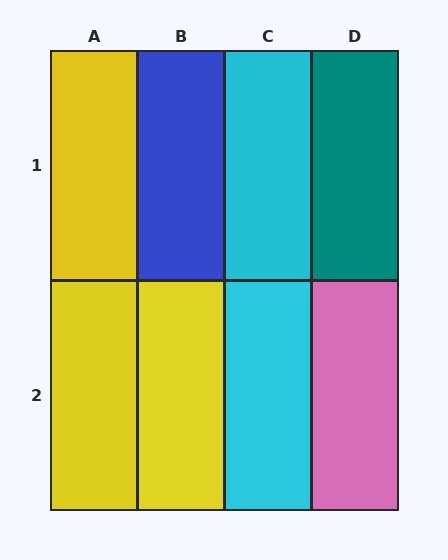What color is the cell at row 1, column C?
Cyan.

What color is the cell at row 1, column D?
Teal.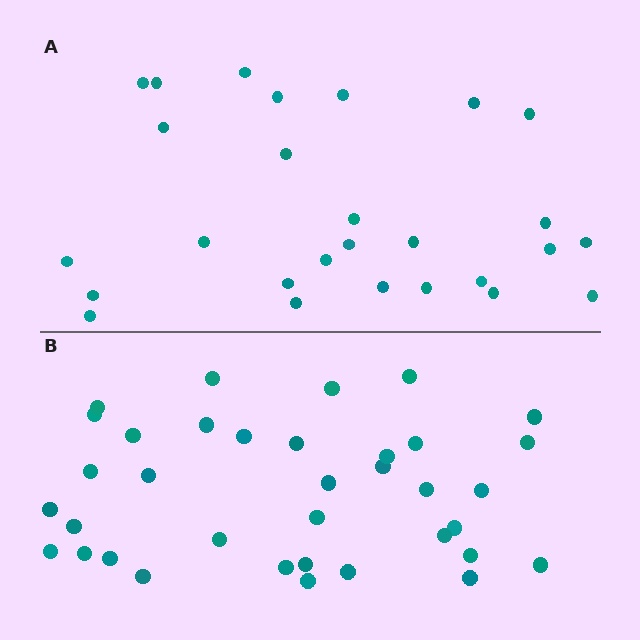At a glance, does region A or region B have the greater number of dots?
Region B (the bottom region) has more dots.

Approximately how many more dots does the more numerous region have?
Region B has roughly 8 or so more dots than region A.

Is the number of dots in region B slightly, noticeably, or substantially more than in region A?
Region B has noticeably more, but not dramatically so. The ratio is roughly 1.3 to 1.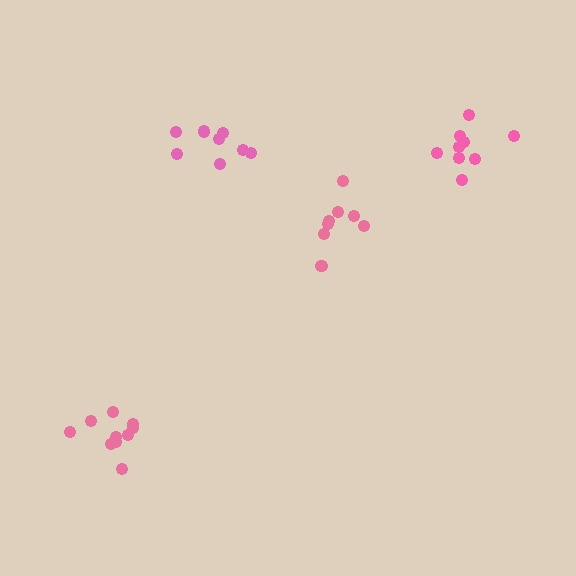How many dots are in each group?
Group 1: 8 dots, Group 2: 8 dots, Group 3: 10 dots, Group 4: 9 dots (35 total).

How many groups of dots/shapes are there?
There are 4 groups.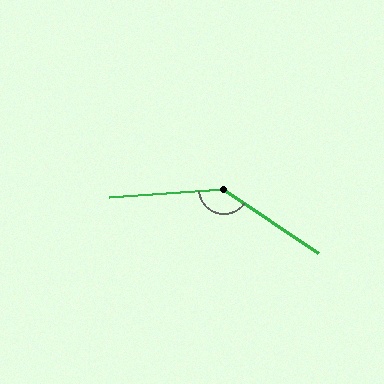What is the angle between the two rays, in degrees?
Approximately 142 degrees.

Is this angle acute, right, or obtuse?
It is obtuse.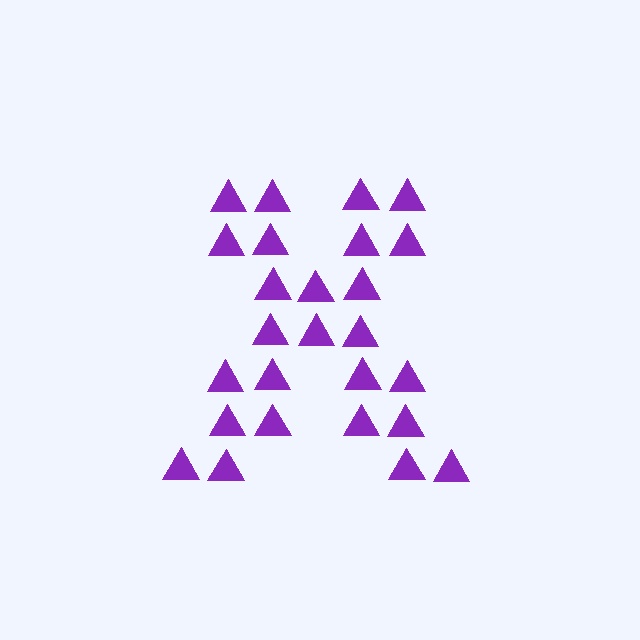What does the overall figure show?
The overall figure shows the letter X.